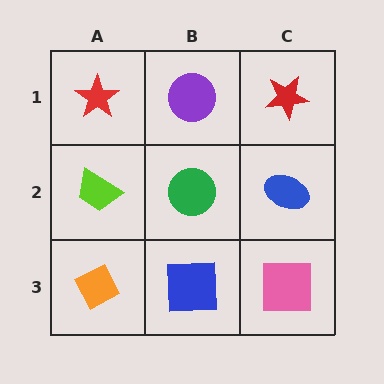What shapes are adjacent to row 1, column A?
A lime trapezoid (row 2, column A), a purple circle (row 1, column B).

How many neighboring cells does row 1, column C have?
2.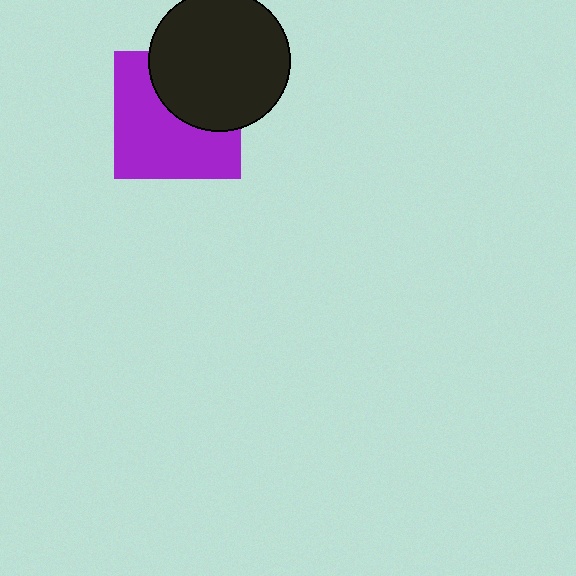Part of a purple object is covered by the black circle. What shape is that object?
It is a square.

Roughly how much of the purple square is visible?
About half of it is visible (roughly 61%).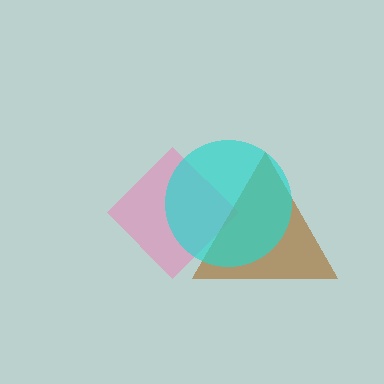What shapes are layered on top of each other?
The layered shapes are: a pink diamond, a brown triangle, a cyan circle.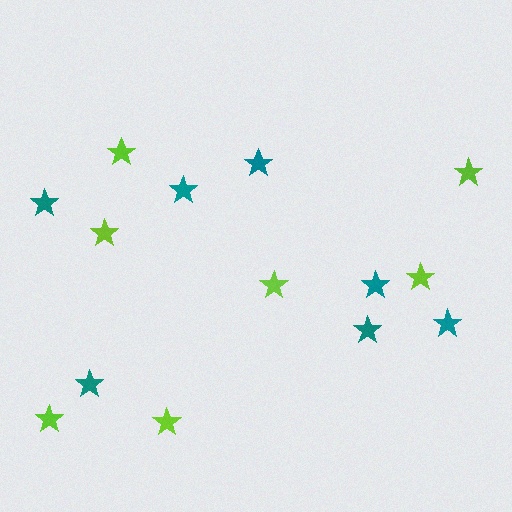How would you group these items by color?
There are 2 groups: one group of teal stars (7) and one group of lime stars (7).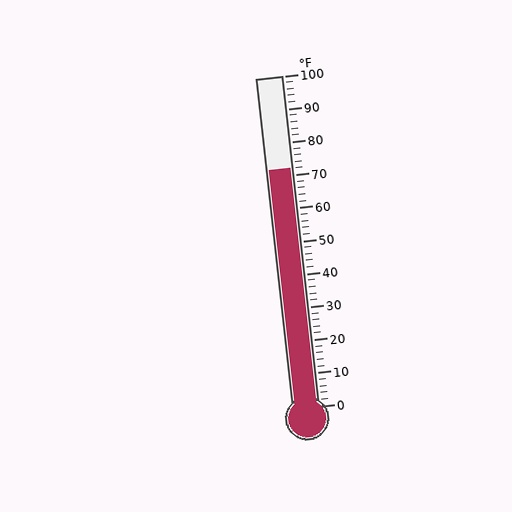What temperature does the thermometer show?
The thermometer shows approximately 72°F.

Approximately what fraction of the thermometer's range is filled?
The thermometer is filled to approximately 70% of its range.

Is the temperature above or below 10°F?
The temperature is above 10°F.